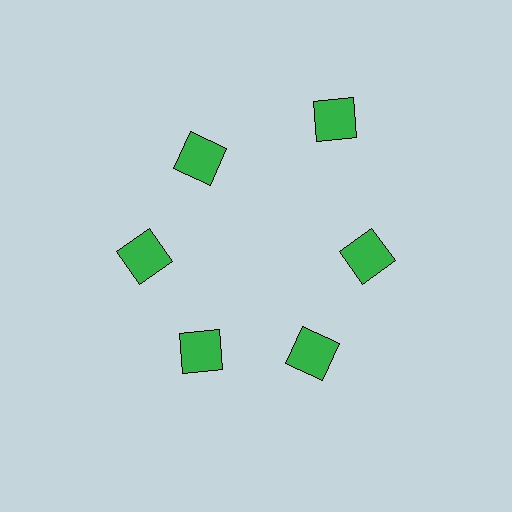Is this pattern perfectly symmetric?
No. The 6 green squares are arranged in a ring, but one element near the 1 o'clock position is pushed outward from the center, breaking the 6-fold rotational symmetry.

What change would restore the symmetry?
The symmetry would be restored by moving it inward, back onto the ring so that all 6 squares sit at equal angles and equal distance from the center.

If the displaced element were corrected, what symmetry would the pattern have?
It would have 6-fold rotational symmetry — the pattern would map onto itself every 60 degrees.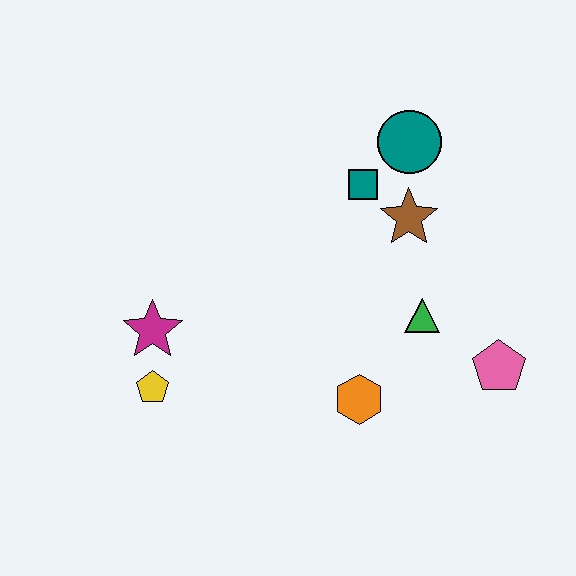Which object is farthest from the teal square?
The yellow pentagon is farthest from the teal square.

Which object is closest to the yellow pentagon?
The magenta star is closest to the yellow pentagon.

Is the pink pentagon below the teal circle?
Yes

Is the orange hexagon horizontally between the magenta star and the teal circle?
Yes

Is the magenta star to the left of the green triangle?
Yes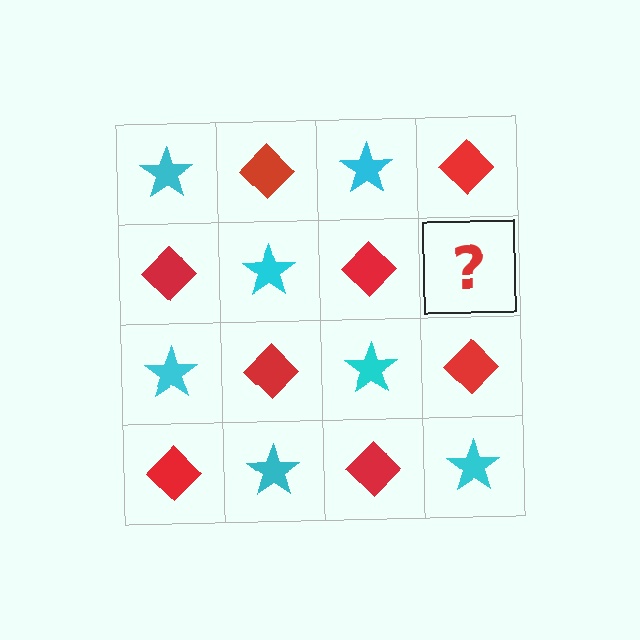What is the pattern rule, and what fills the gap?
The rule is that it alternates cyan star and red diamond in a checkerboard pattern. The gap should be filled with a cyan star.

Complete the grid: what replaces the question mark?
The question mark should be replaced with a cyan star.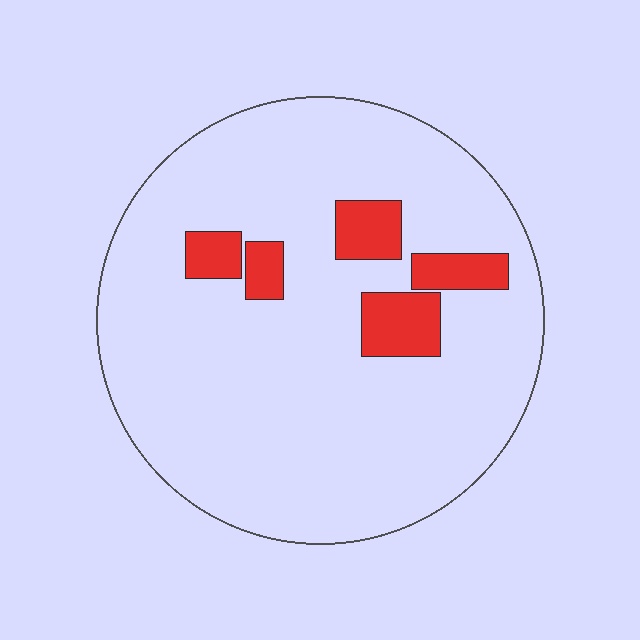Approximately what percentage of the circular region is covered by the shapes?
Approximately 10%.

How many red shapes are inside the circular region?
5.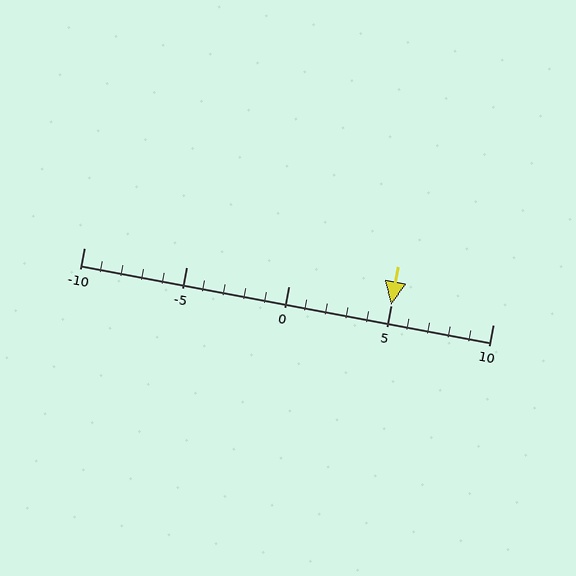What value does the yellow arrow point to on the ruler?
The yellow arrow points to approximately 5.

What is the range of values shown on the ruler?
The ruler shows values from -10 to 10.